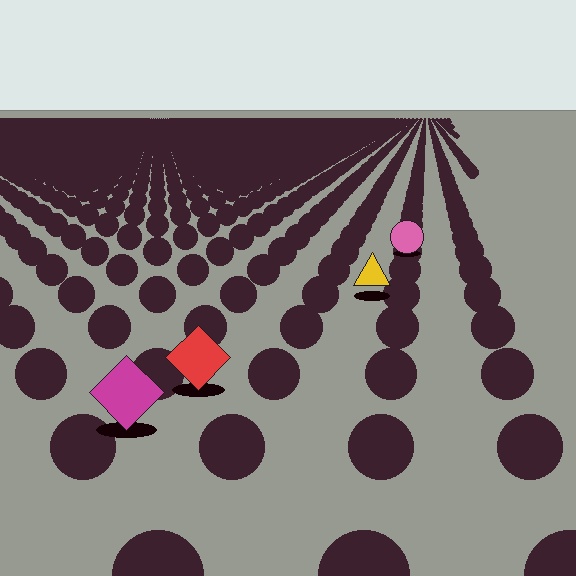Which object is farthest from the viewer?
The pink circle is farthest from the viewer. It appears smaller and the ground texture around it is denser.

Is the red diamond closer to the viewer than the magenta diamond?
No. The magenta diamond is closer — you can tell from the texture gradient: the ground texture is coarser near it.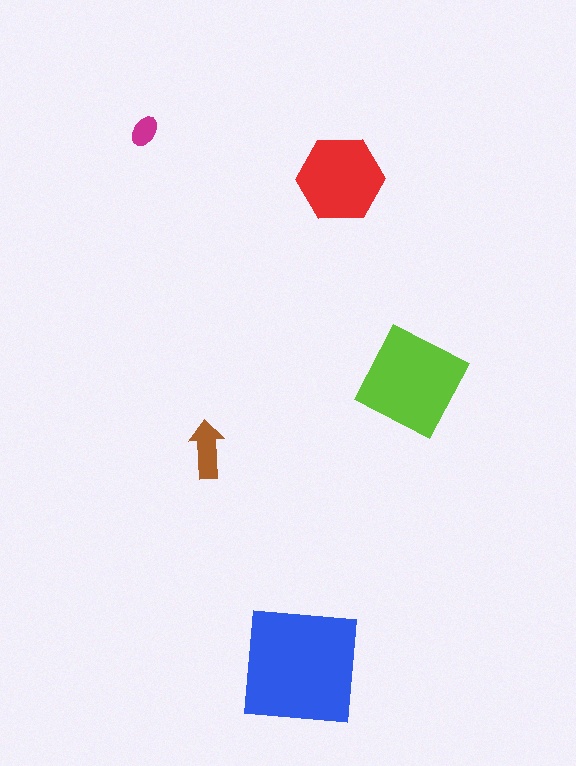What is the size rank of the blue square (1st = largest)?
1st.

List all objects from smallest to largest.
The magenta ellipse, the brown arrow, the red hexagon, the lime diamond, the blue square.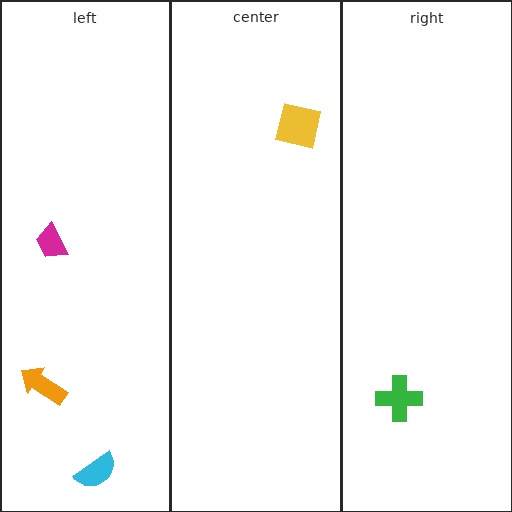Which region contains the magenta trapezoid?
The left region.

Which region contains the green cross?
The right region.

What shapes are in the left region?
The magenta trapezoid, the orange arrow, the cyan semicircle.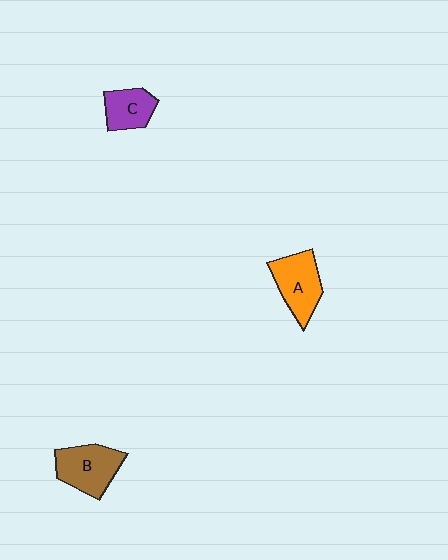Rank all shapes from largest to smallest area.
From largest to smallest: B (brown), A (orange), C (purple).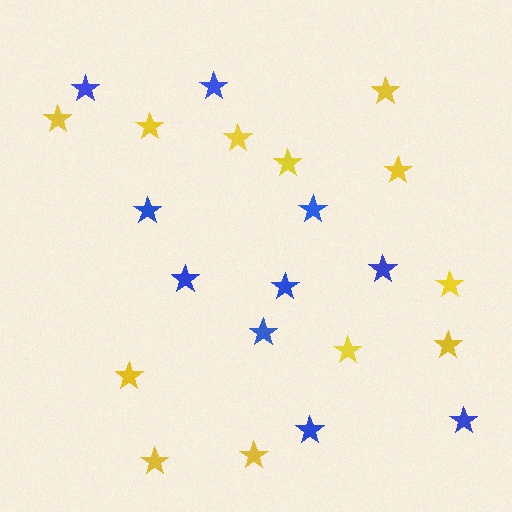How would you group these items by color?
There are 2 groups: one group of blue stars (10) and one group of yellow stars (12).